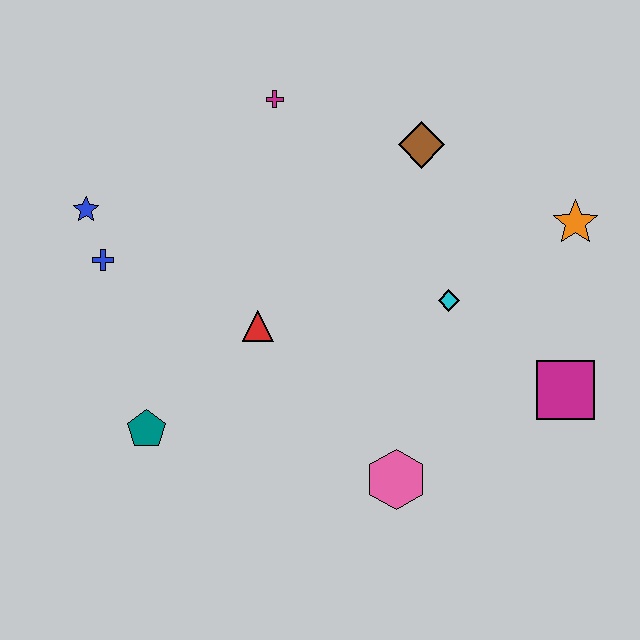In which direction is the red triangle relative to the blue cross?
The red triangle is to the right of the blue cross.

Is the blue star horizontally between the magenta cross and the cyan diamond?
No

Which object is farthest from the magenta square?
The blue star is farthest from the magenta square.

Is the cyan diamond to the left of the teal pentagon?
No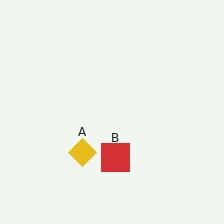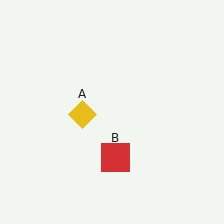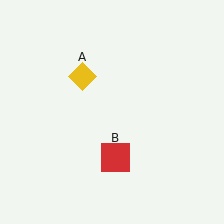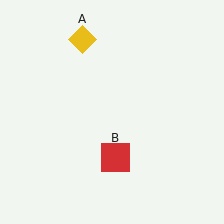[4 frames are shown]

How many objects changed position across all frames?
1 object changed position: yellow diamond (object A).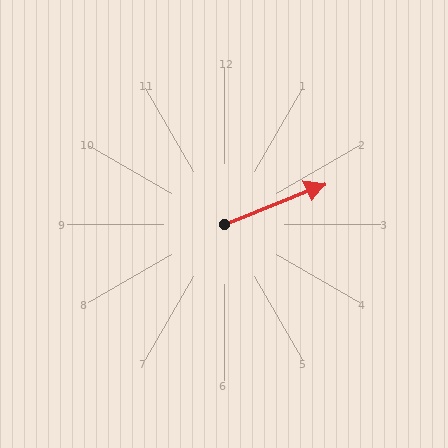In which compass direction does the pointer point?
East.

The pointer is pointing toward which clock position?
Roughly 2 o'clock.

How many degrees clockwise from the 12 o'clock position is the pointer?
Approximately 68 degrees.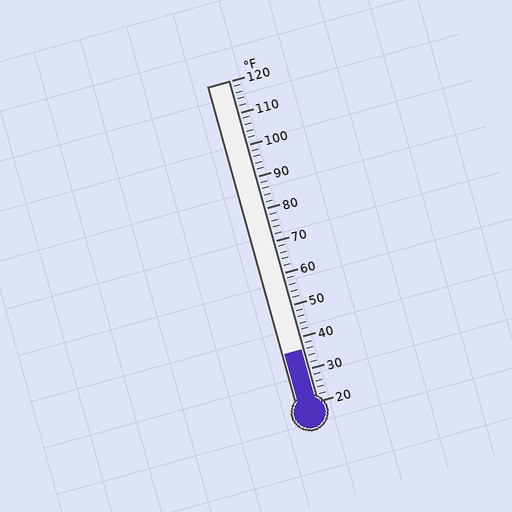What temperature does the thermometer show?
The thermometer shows approximately 36°F.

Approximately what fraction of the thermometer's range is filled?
The thermometer is filled to approximately 15% of its range.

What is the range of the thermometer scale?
The thermometer scale ranges from 20°F to 120°F.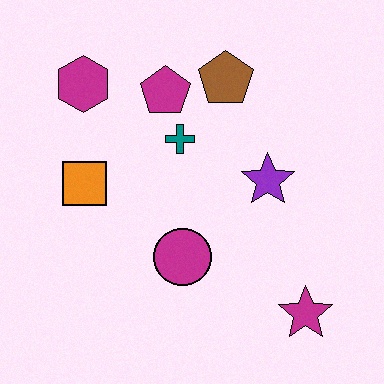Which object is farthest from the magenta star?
The magenta hexagon is farthest from the magenta star.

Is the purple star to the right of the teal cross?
Yes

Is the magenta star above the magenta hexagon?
No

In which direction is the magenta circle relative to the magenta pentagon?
The magenta circle is below the magenta pentagon.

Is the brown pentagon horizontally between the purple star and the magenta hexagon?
Yes